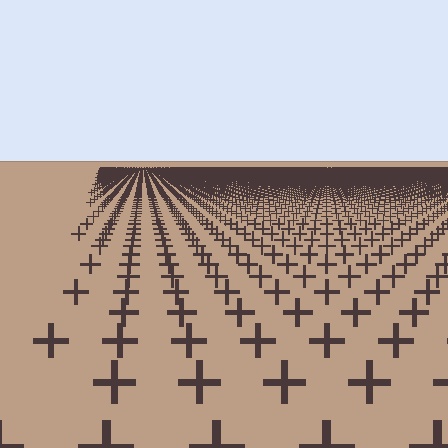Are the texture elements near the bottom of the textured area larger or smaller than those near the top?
Larger. Near the bottom, elements are closer to the viewer and appear at a bigger on-screen size.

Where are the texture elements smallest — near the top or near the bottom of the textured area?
Near the top.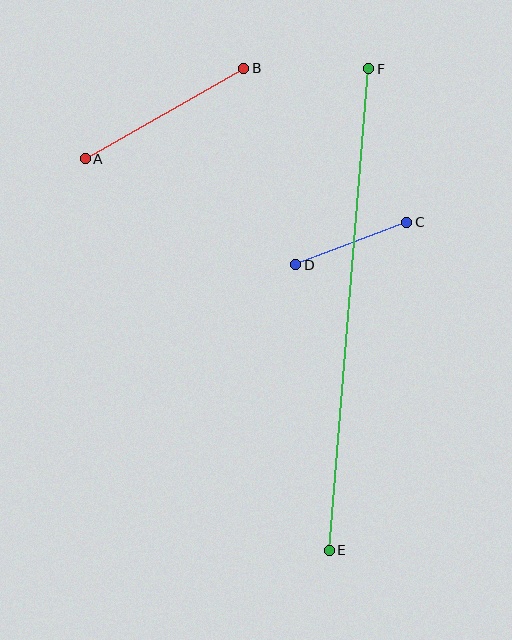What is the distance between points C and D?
The distance is approximately 119 pixels.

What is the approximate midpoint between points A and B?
The midpoint is at approximately (164, 113) pixels.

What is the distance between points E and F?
The distance is approximately 483 pixels.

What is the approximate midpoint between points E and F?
The midpoint is at approximately (349, 310) pixels.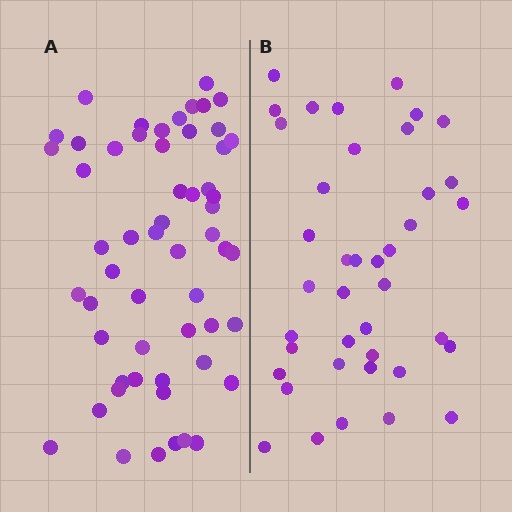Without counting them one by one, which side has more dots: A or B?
Region A (the left region) has more dots.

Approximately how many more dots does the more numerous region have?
Region A has approximately 15 more dots than region B.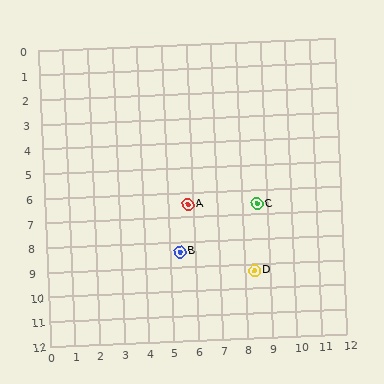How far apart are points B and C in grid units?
Points B and C are about 3.7 grid units apart.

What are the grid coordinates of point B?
Point B is at approximately (5.4, 8.4).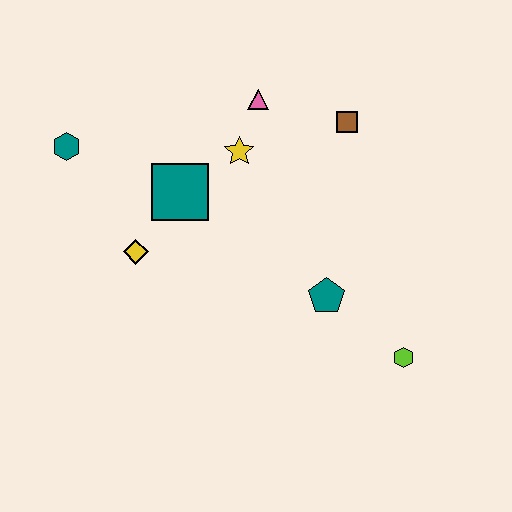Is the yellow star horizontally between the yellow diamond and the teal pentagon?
Yes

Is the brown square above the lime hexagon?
Yes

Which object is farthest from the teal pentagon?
The teal hexagon is farthest from the teal pentagon.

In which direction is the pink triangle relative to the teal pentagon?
The pink triangle is above the teal pentagon.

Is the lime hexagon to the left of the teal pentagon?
No